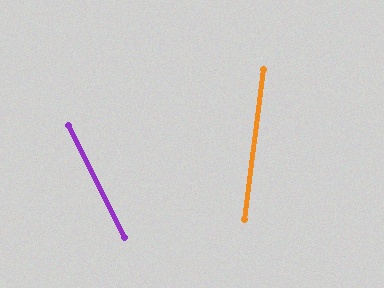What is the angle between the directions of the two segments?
Approximately 34 degrees.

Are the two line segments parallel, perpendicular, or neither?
Neither parallel nor perpendicular — they differ by about 34°.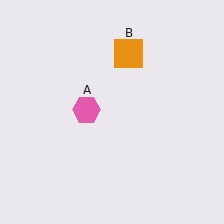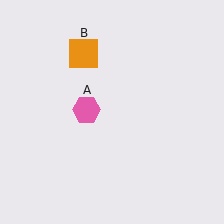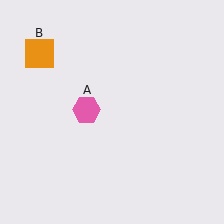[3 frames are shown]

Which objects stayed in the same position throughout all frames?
Pink hexagon (object A) remained stationary.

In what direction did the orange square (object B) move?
The orange square (object B) moved left.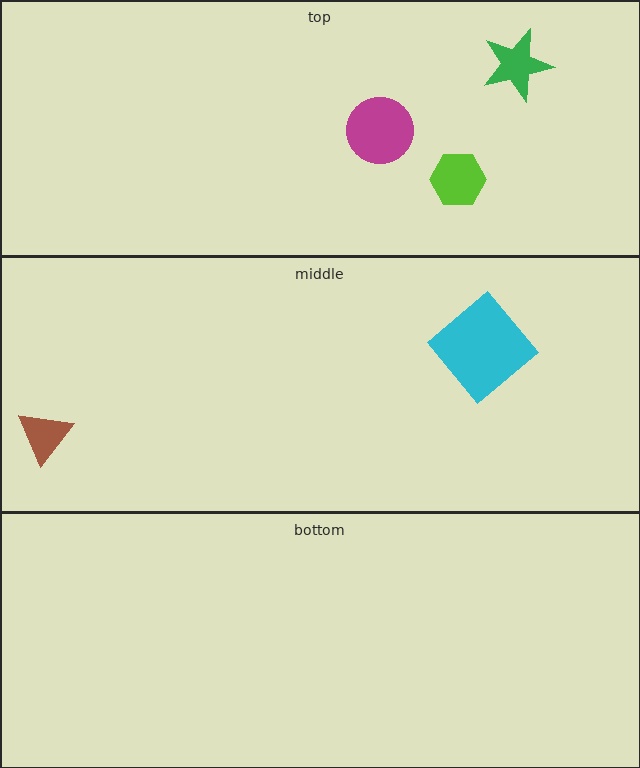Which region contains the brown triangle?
The middle region.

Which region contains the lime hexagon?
The top region.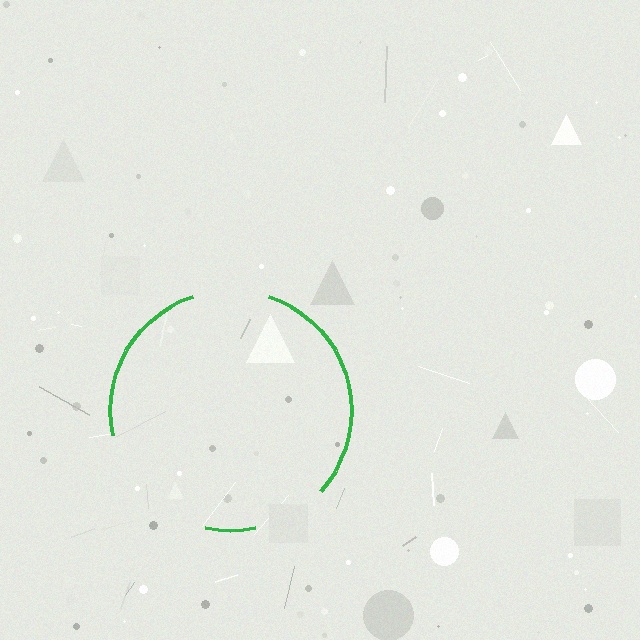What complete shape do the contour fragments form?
The contour fragments form a circle.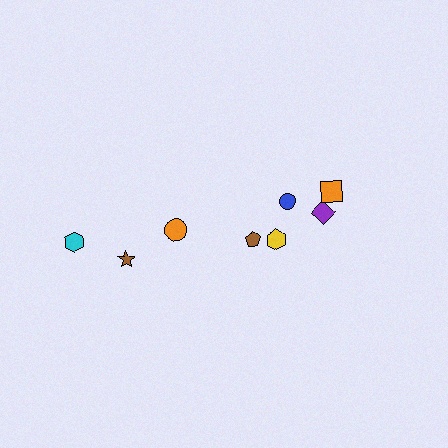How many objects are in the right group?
There are 5 objects.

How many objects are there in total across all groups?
There are 8 objects.